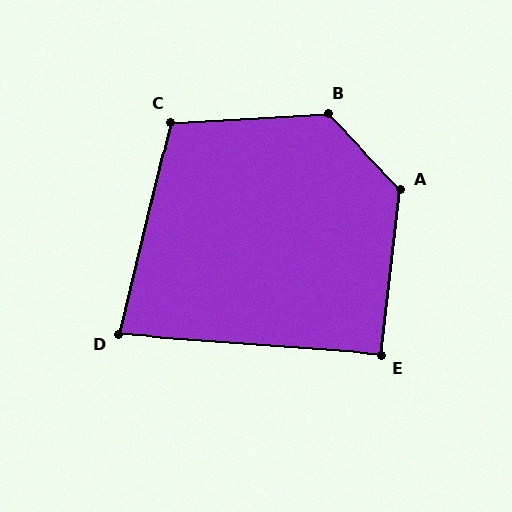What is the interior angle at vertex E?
Approximately 92 degrees (approximately right).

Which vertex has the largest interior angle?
B, at approximately 131 degrees.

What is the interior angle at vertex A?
Approximately 129 degrees (obtuse).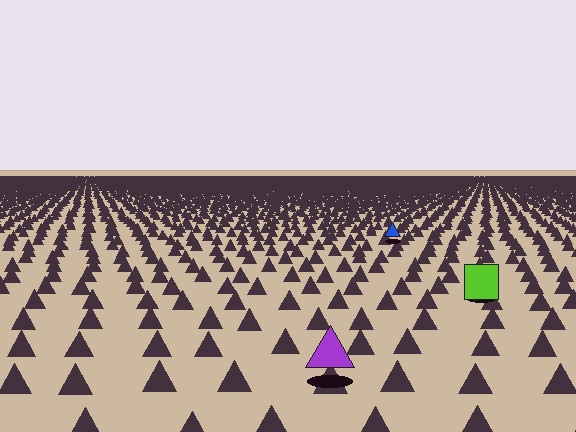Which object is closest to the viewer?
The purple triangle is closest. The texture marks near it are larger and more spread out.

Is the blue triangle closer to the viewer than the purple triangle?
No. The purple triangle is closer — you can tell from the texture gradient: the ground texture is coarser near it.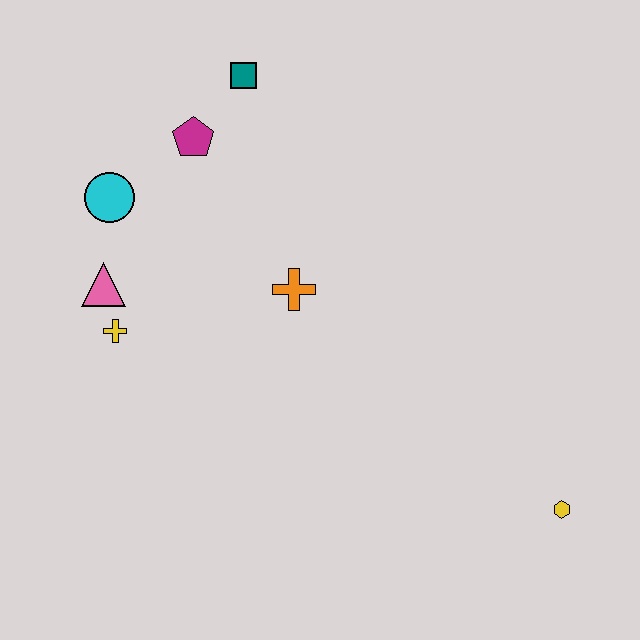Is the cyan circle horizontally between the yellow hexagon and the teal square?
No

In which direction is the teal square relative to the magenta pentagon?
The teal square is above the magenta pentagon.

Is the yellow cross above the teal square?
No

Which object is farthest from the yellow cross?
The yellow hexagon is farthest from the yellow cross.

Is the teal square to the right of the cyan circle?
Yes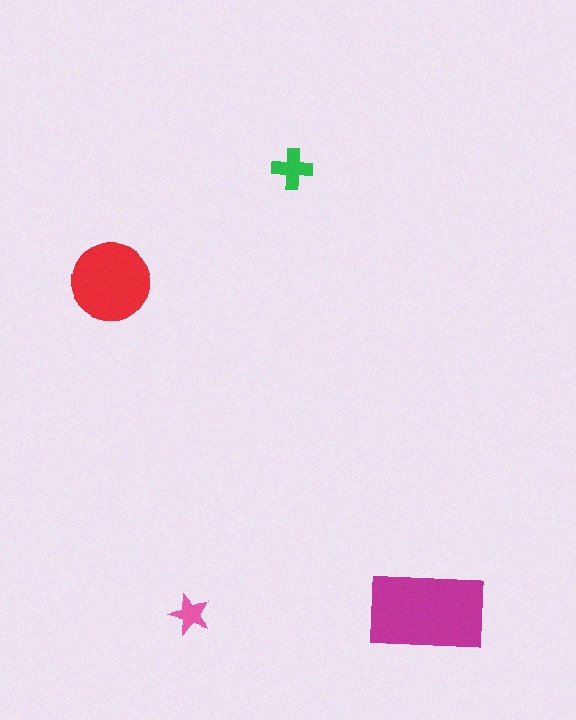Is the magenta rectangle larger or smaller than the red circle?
Larger.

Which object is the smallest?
The pink star.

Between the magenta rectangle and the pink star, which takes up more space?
The magenta rectangle.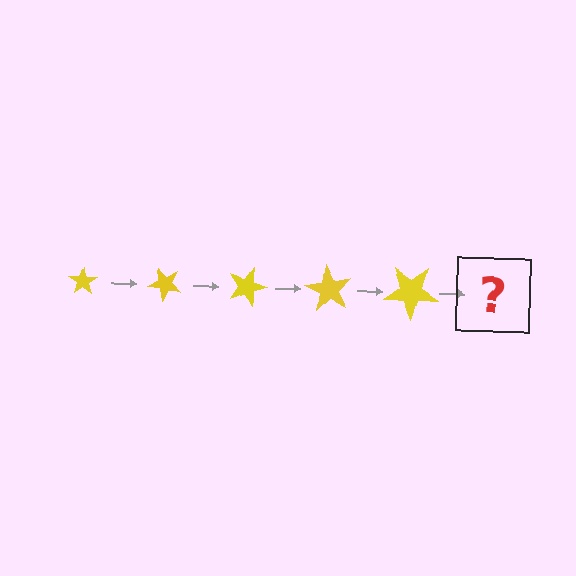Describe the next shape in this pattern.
It should be a star, larger than the previous one and rotated 225 degrees from the start.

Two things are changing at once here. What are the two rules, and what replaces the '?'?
The two rules are that the star grows larger each step and it rotates 45 degrees each step. The '?' should be a star, larger than the previous one and rotated 225 degrees from the start.